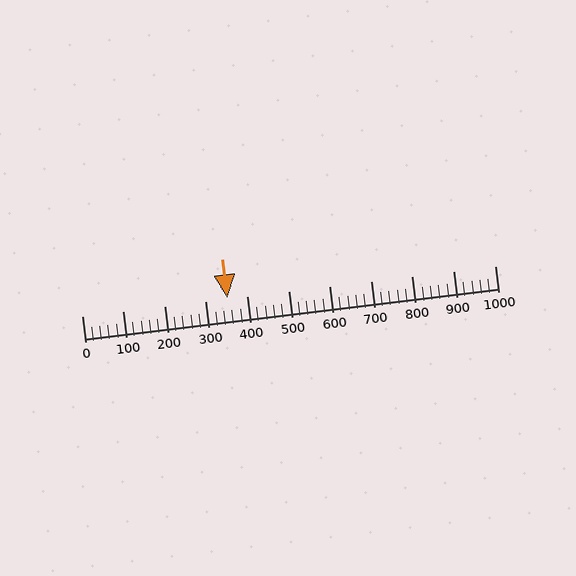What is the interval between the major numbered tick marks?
The major tick marks are spaced 100 units apart.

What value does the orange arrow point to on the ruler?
The orange arrow points to approximately 353.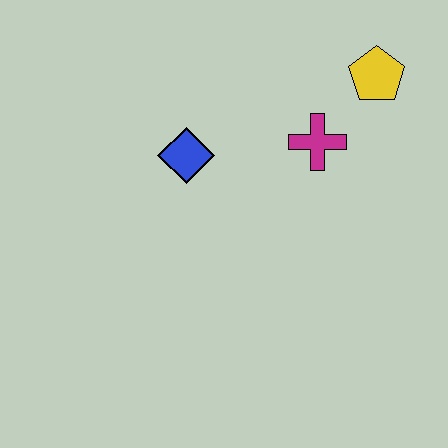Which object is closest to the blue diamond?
The magenta cross is closest to the blue diamond.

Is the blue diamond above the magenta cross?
No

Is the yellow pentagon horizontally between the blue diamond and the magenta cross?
No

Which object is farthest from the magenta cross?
The blue diamond is farthest from the magenta cross.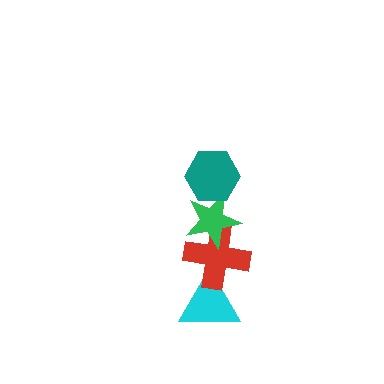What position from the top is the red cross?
The red cross is 3rd from the top.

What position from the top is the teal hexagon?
The teal hexagon is 1st from the top.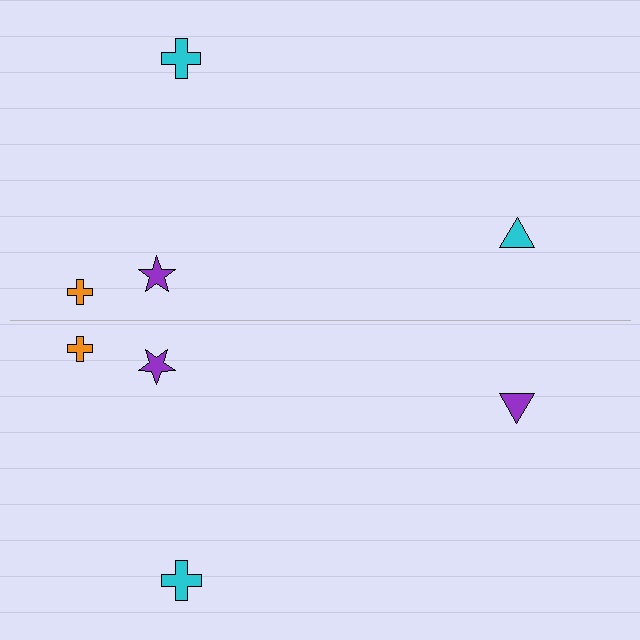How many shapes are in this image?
There are 8 shapes in this image.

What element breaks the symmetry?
The purple triangle on the bottom side breaks the symmetry — its mirror counterpart is cyan.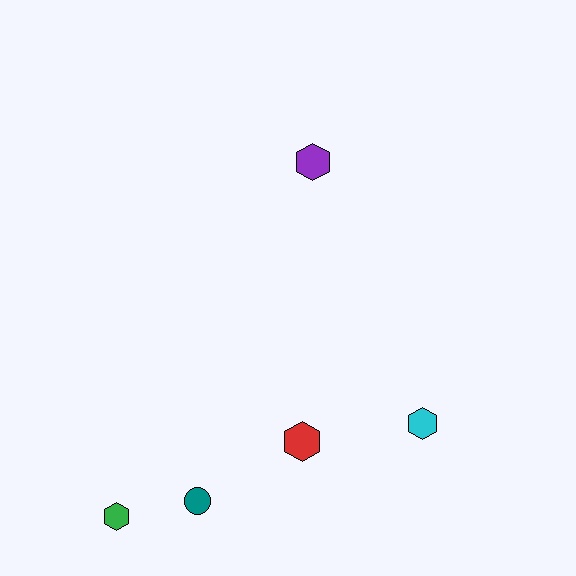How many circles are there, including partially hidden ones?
There is 1 circle.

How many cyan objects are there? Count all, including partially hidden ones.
There is 1 cyan object.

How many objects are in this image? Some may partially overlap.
There are 5 objects.